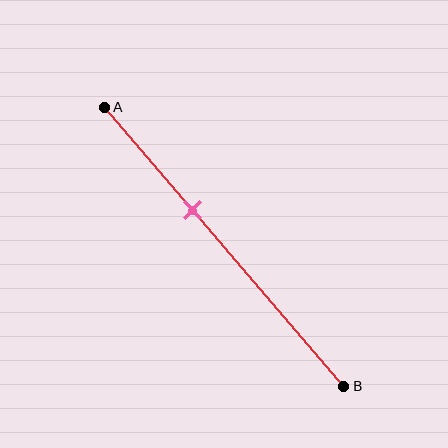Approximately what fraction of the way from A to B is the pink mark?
The pink mark is approximately 35% of the way from A to B.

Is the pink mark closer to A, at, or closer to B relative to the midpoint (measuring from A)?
The pink mark is closer to point A than the midpoint of segment AB.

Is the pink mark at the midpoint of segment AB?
No, the mark is at about 35% from A, not at the 50% midpoint.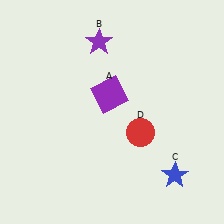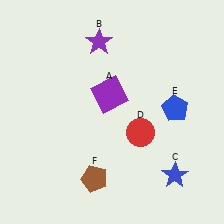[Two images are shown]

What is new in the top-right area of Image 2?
A blue pentagon (E) was added in the top-right area of Image 2.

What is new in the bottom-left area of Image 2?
A brown pentagon (F) was added in the bottom-left area of Image 2.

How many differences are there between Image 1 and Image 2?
There are 2 differences between the two images.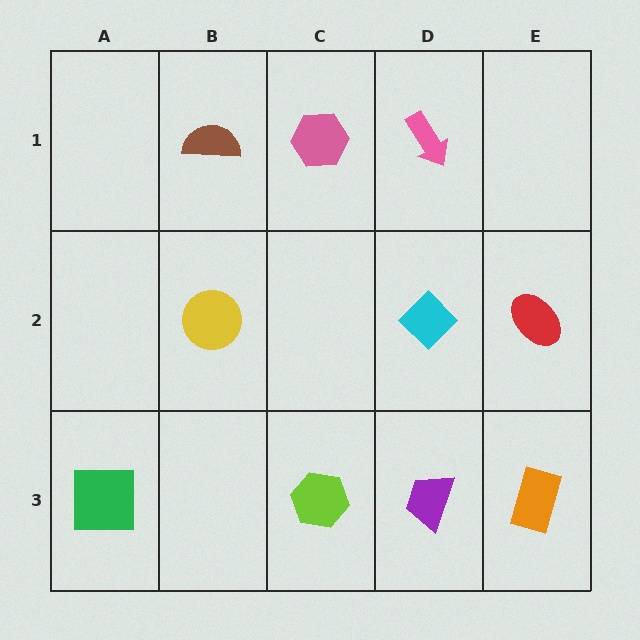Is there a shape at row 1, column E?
No, that cell is empty.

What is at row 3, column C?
A lime hexagon.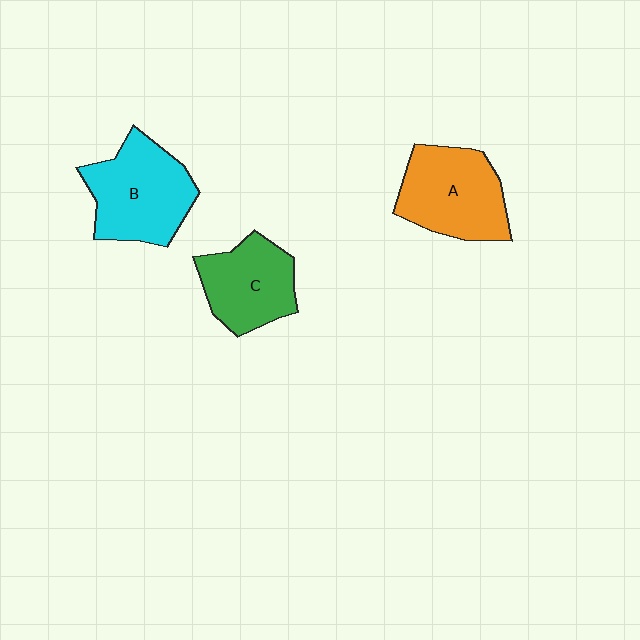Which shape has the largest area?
Shape B (cyan).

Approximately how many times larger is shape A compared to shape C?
Approximately 1.2 times.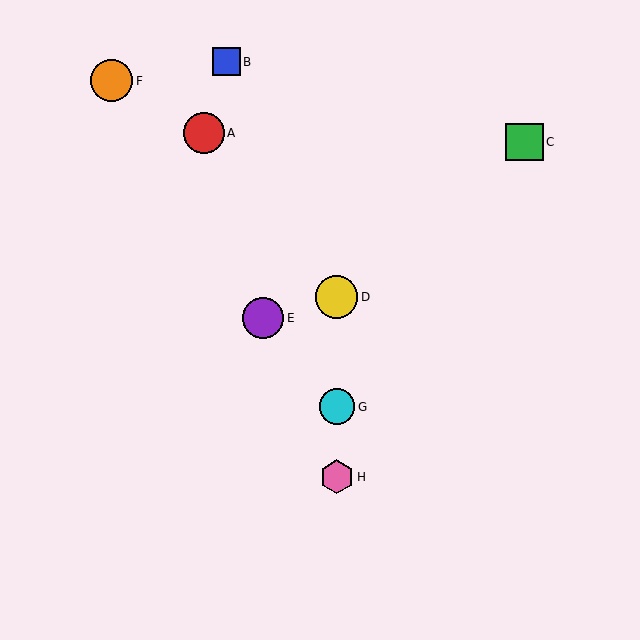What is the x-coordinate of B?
Object B is at x≈226.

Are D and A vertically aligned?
No, D is at x≈337 and A is at x≈204.